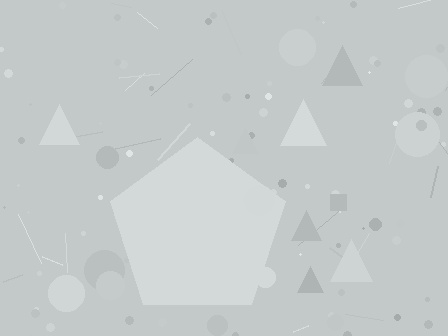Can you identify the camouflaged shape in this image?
The camouflaged shape is a pentagon.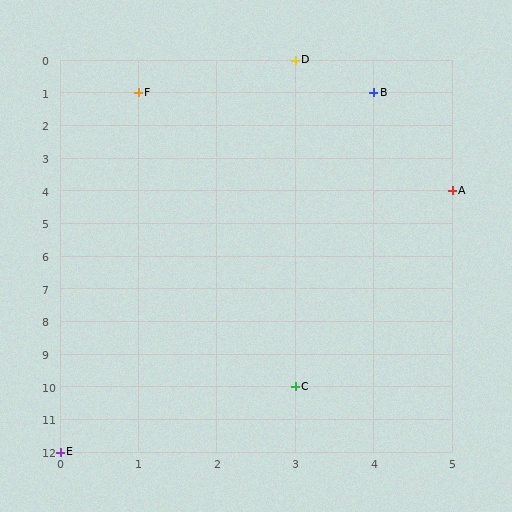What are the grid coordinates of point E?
Point E is at grid coordinates (0, 12).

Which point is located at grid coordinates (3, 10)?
Point C is at (3, 10).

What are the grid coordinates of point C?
Point C is at grid coordinates (3, 10).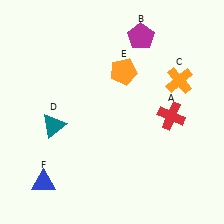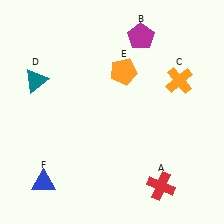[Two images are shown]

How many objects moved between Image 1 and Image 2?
2 objects moved between the two images.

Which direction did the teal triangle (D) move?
The teal triangle (D) moved up.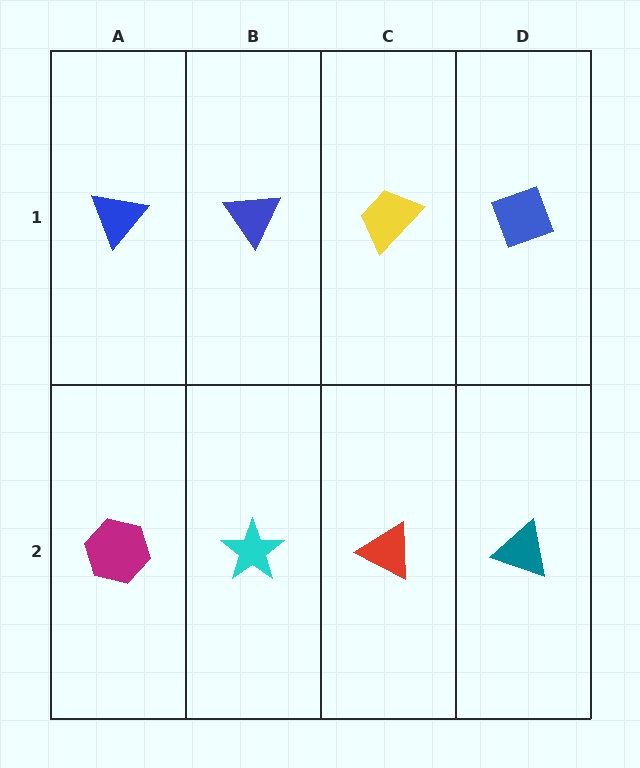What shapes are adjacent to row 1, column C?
A red triangle (row 2, column C), a blue triangle (row 1, column B), a blue diamond (row 1, column D).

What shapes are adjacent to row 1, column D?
A teal triangle (row 2, column D), a yellow trapezoid (row 1, column C).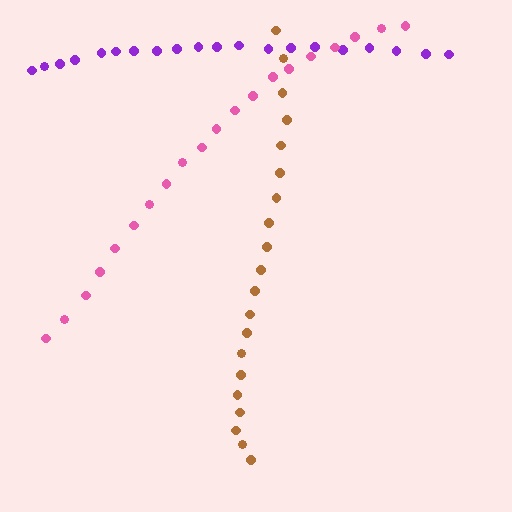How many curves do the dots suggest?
There are 3 distinct paths.